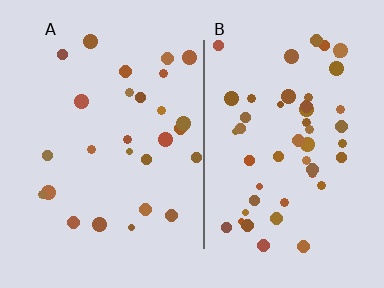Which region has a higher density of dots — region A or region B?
B (the right).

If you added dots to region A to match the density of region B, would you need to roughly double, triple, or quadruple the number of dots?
Approximately double.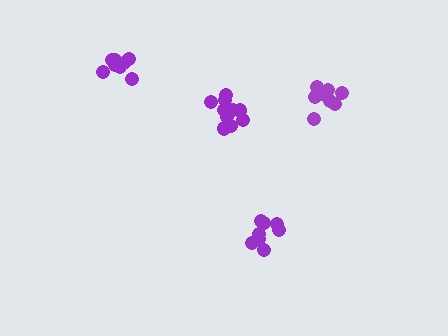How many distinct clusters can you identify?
There are 4 distinct clusters.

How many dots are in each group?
Group 1: 11 dots, Group 2: 8 dots, Group 3: 8 dots, Group 4: 9 dots (36 total).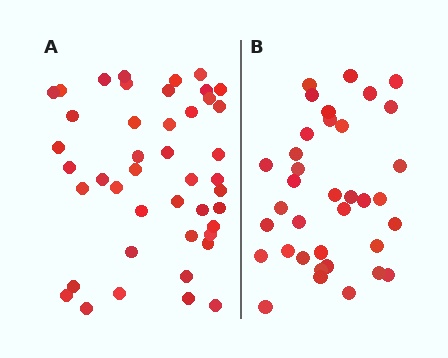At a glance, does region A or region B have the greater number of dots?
Region A (the left region) has more dots.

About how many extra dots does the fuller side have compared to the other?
Region A has roughly 8 or so more dots than region B.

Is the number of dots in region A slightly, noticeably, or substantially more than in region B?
Region A has only slightly more — the two regions are fairly close. The ratio is roughly 1.2 to 1.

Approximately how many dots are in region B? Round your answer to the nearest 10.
About 40 dots. (The exact count is 36, which rounds to 40.)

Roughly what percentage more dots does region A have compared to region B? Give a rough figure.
About 20% more.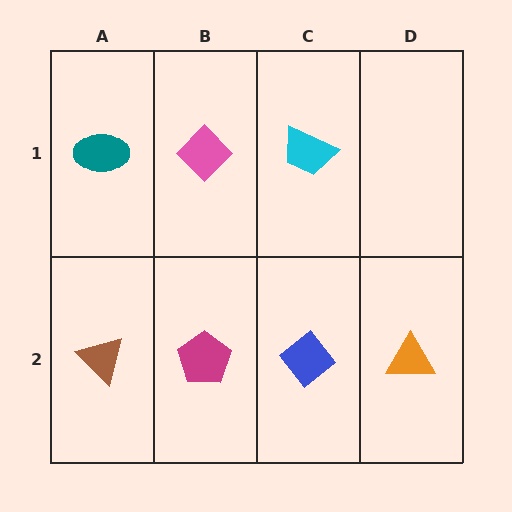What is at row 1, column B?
A pink diamond.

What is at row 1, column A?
A teal ellipse.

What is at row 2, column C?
A blue diamond.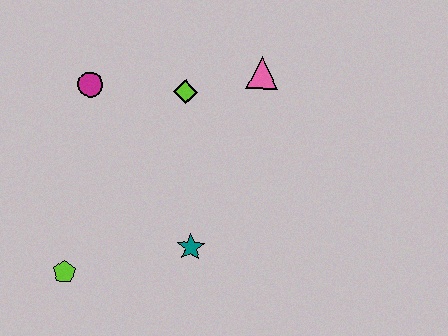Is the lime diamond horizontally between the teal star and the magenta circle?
Yes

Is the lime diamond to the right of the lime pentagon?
Yes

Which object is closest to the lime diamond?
The pink triangle is closest to the lime diamond.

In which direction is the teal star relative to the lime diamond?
The teal star is below the lime diamond.